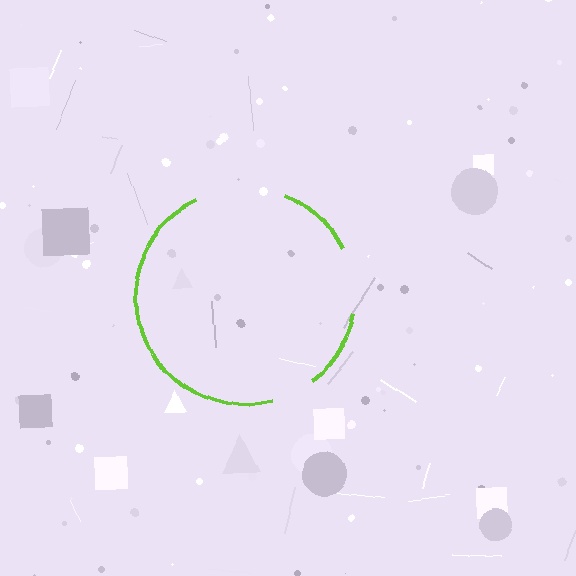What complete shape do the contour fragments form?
The contour fragments form a circle.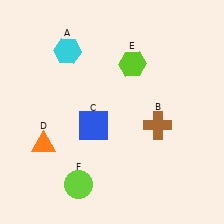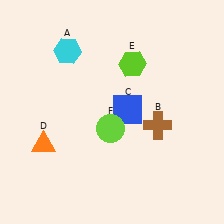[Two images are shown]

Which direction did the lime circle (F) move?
The lime circle (F) moved up.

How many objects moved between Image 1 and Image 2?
2 objects moved between the two images.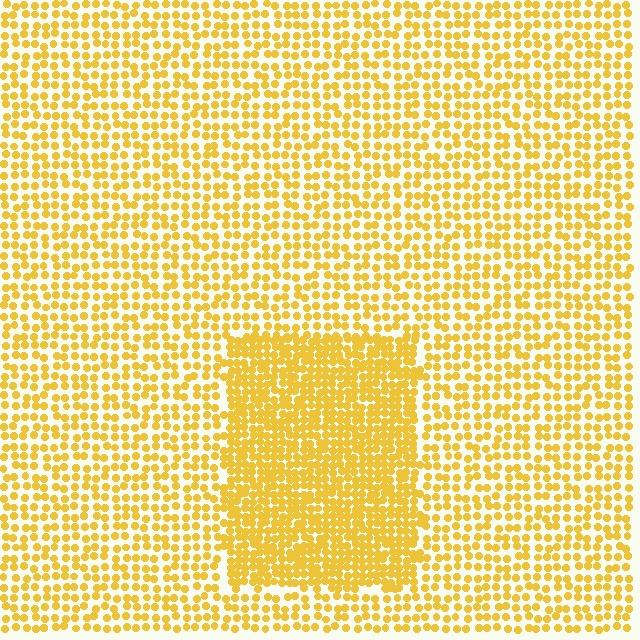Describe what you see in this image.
The image contains small yellow elements arranged at two different densities. A rectangle-shaped region is visible where the elements are more densely packed than the surrounding area.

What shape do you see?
I see a rectangle.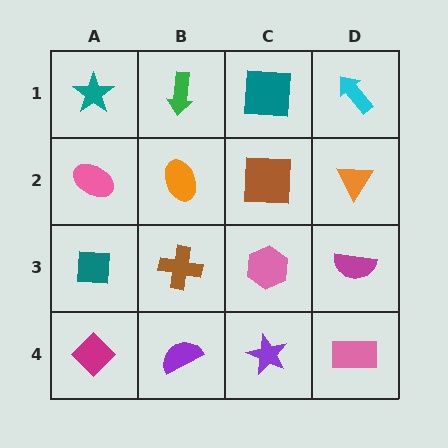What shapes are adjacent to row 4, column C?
A pink hexagon (row 3, column C), a purple semicircle (row 4, column B), a pink rectangle (row 4, column D).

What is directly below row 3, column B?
A purple semicircle.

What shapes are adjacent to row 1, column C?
A brown square (row 2, column C), a green arrow (row 1, column B), a cyan arrow (row 1, column D).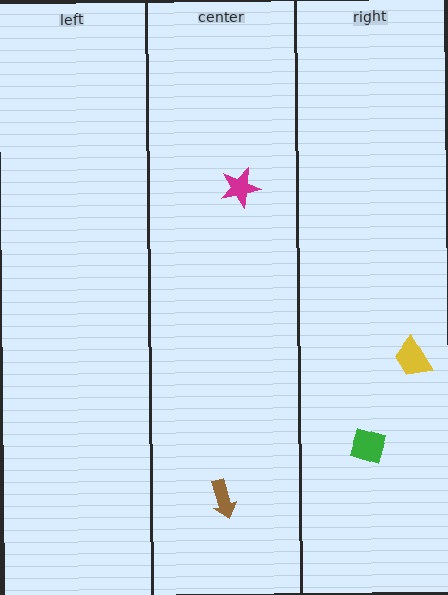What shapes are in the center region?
The brown arrow, the magenta star.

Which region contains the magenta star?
The center region.